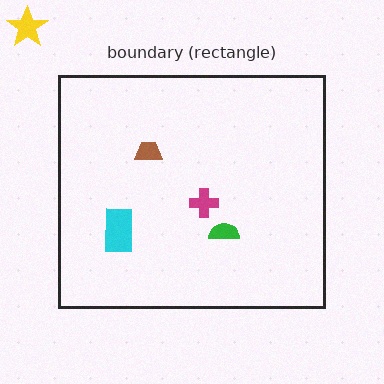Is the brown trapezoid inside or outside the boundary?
Inside.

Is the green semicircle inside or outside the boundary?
Inside.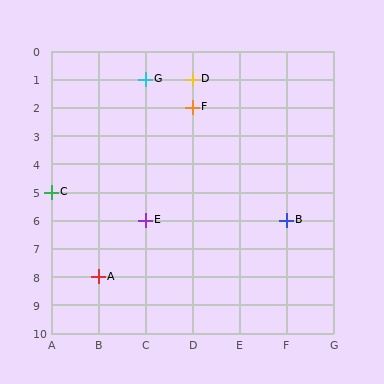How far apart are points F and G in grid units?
Points F and G are 1 column and 1 row apart (about 1.4 grid units diagonally).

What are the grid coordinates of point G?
Point G is at grid coordinates (C, 1).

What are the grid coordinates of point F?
Point F is at grid coordinates (D, 2).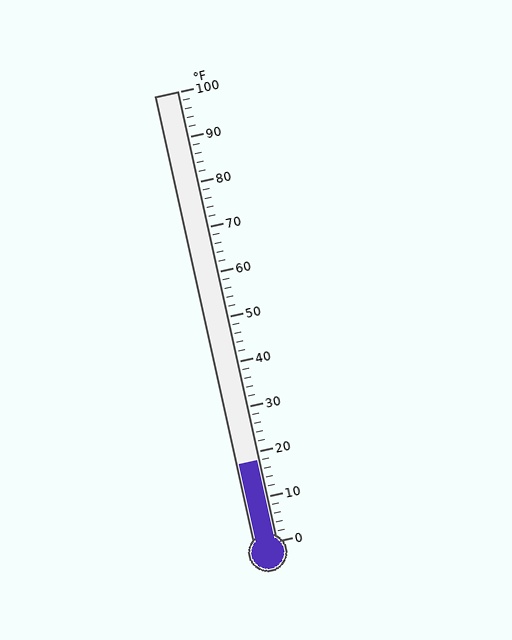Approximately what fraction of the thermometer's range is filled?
The thermometer is filled to approximately 20% of its range.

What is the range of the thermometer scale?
The thermometer scale ranges from 0°F to 100°F.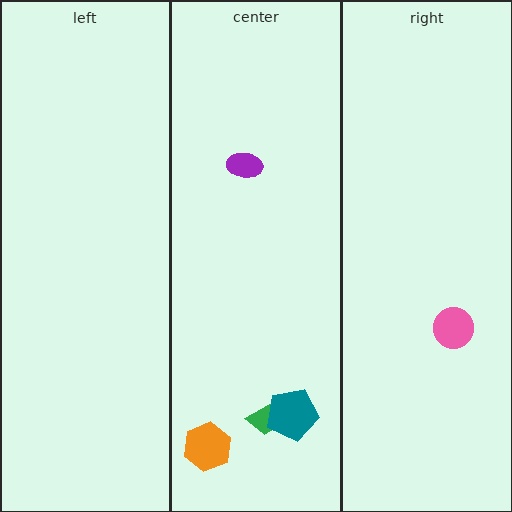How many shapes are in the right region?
1.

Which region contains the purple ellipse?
The center region.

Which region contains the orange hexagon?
The center region.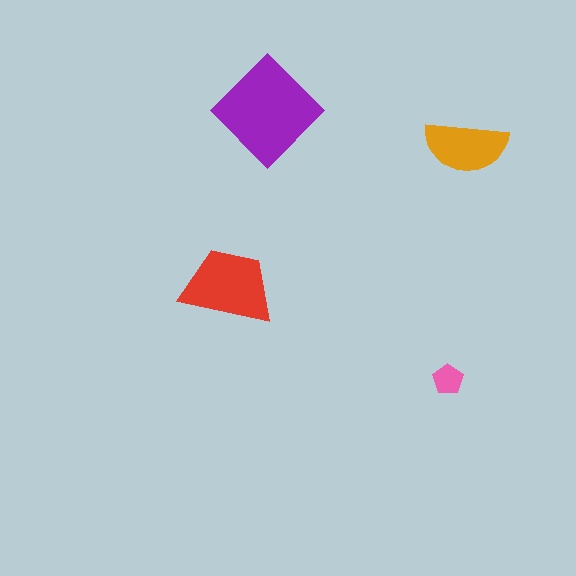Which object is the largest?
The purple diamond.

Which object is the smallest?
The pink pentagon.